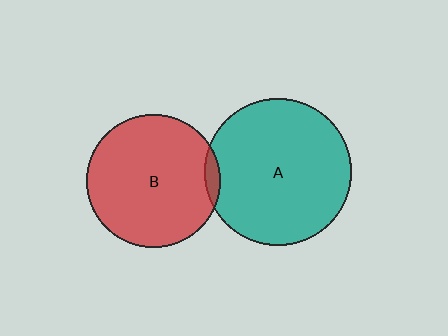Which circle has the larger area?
Circle A (teal).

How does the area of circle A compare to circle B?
Approximately 1.2 times.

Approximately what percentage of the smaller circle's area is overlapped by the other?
Approximately 5%.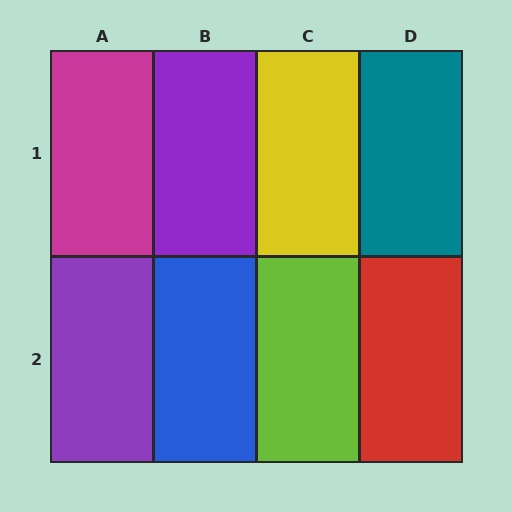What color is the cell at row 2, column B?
Blue.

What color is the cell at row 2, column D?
Red.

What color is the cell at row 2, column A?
Purple.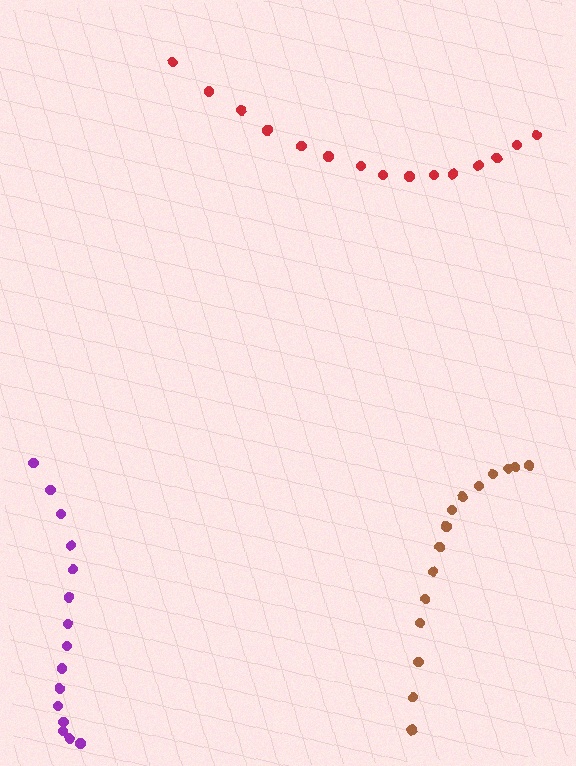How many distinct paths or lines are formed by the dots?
There are 3 distinct paths.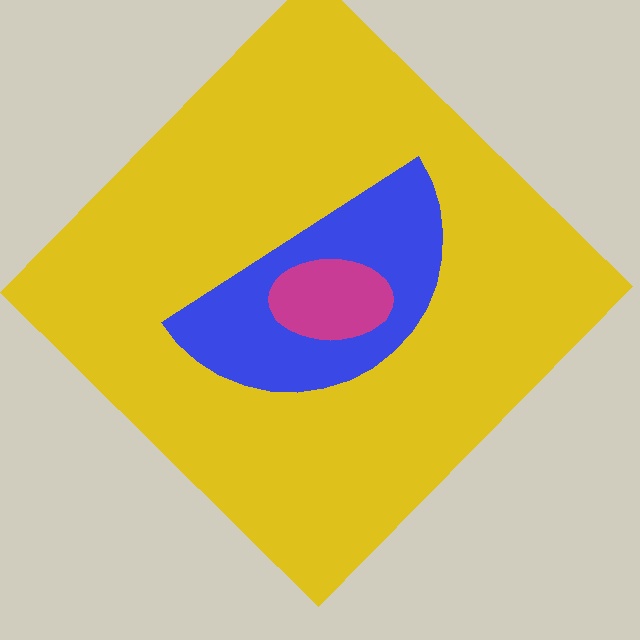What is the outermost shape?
The yellow diamond.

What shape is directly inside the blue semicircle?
The magenta ellipse.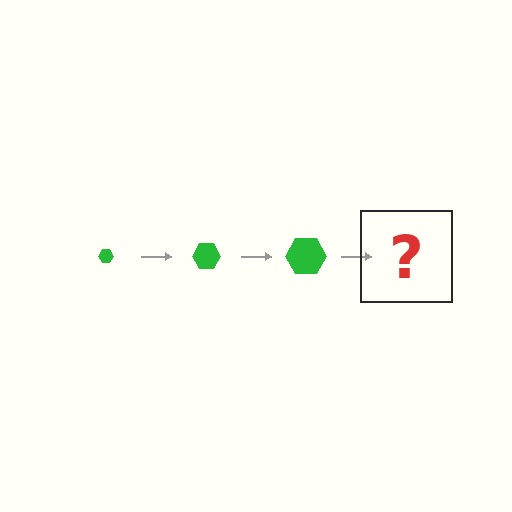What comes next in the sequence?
The next element should be a green hexagon, larger than the previous one.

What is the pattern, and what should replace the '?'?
The pattern is that the hexagon gets progressively larger each step. The '?' should be a green hexagon, larger than the previous one.